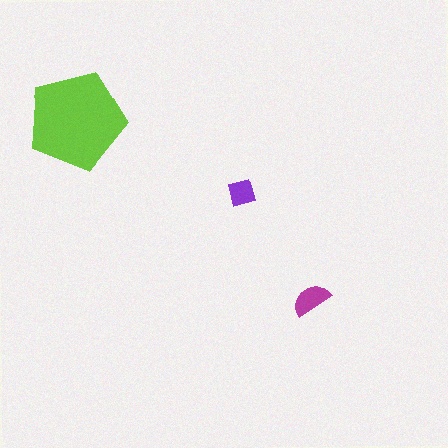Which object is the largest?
The lime pentagon.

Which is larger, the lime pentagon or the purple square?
The lime pentagon.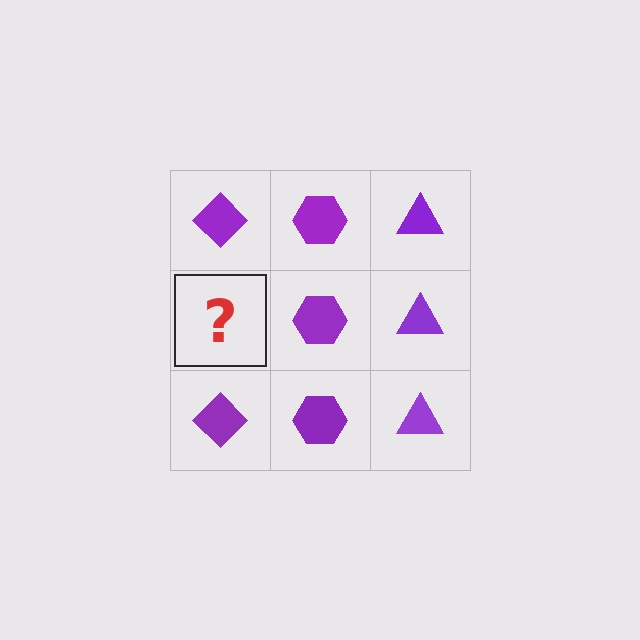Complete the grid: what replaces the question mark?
The question mark should be replaced with a purple diamond.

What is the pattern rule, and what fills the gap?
The rule is that each column has a consistent shape. The gap should be filled with a purple diamond.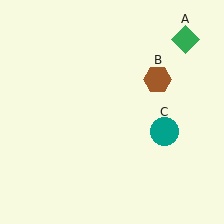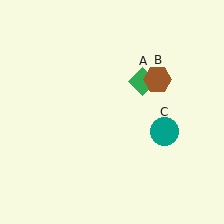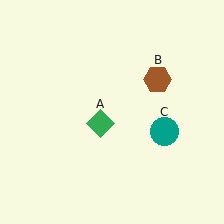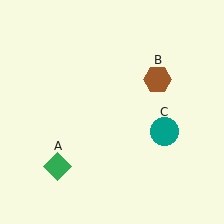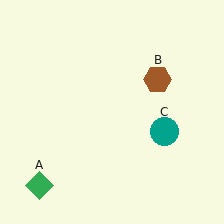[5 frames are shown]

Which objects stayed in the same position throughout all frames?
Brown hexagon (object B) and teal circle (object C) remained stationary.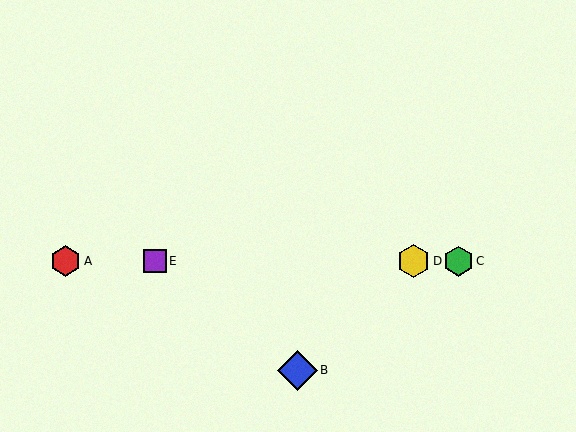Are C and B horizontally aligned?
No, C is at y≈261 and B is at y≈370.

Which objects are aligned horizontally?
Objects A, C, D, E are aligned horizontally.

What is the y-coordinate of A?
Object A is at y≈261.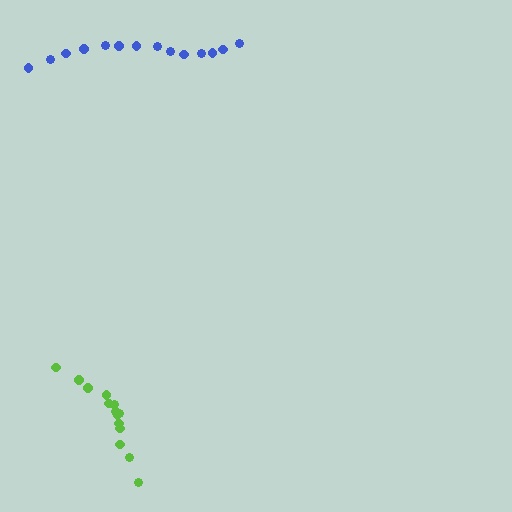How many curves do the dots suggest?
There are 2 distinct paths.